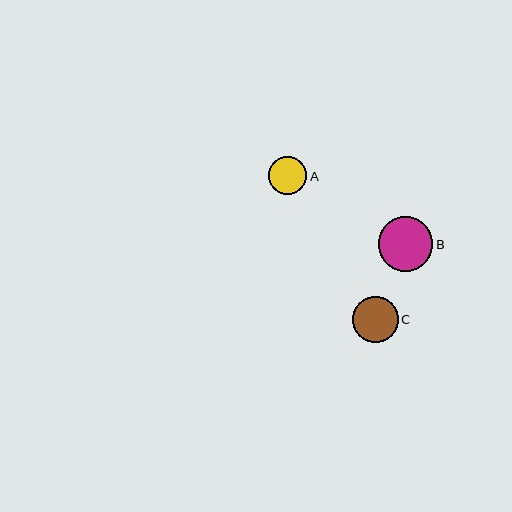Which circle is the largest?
Circle B is the largest with a size of approximately 55 pixels.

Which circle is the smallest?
Circle A is the smallest with a size of approximately 38 pixels.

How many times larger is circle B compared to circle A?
Circle B is approximately 1.4 times the size of circle A.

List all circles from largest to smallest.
From largest to smallest: B, C, A.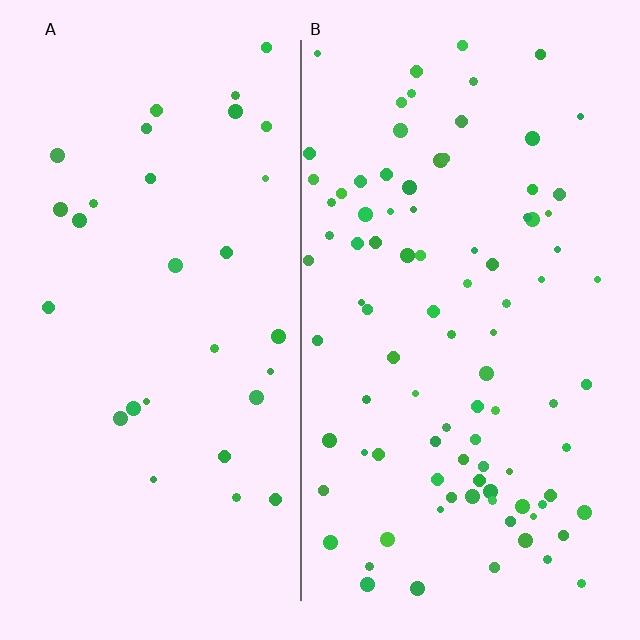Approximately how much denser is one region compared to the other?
Approximately 3.0× — region B over region A.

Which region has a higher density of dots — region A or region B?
B (the right).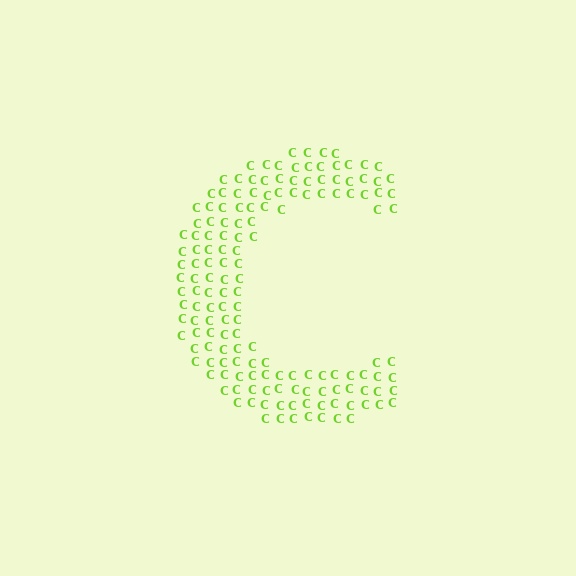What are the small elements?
The small elements are letter C's.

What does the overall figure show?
The overall figure shows the letter C.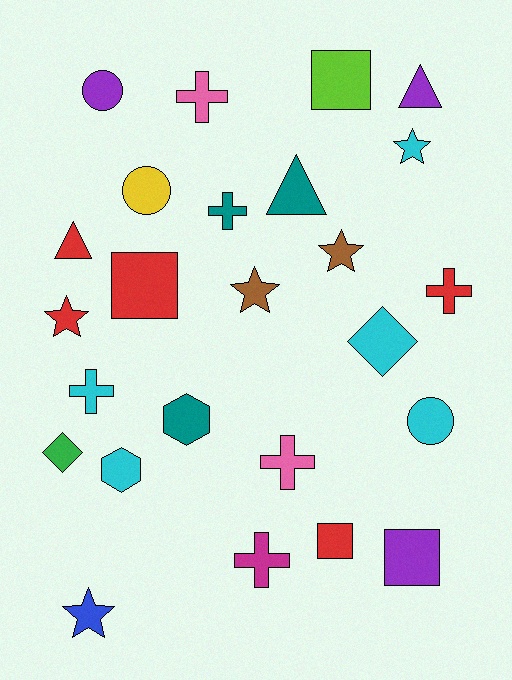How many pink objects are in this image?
There are 2 pink objects.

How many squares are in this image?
There are 4 squares.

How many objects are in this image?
There are 25 objects.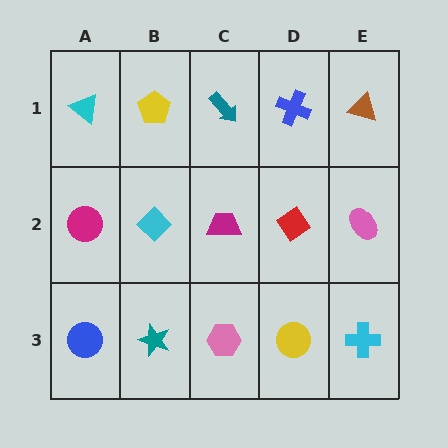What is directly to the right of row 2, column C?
A red diamond.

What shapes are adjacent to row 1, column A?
A magenta circle (row 2, column A), a yellow pentagon (row 1, column B).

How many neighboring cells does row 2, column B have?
4.